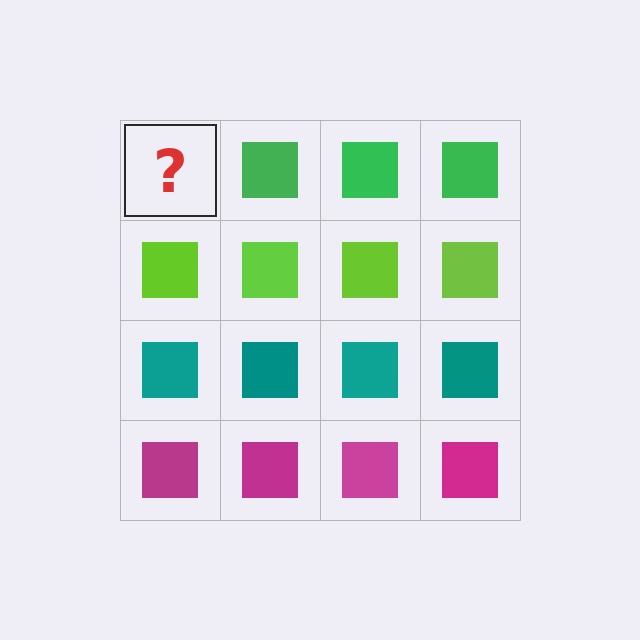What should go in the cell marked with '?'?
The missing cell should contain a green square.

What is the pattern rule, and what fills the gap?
The rule is that each row has a consistent color. The gap should be filled with a green square.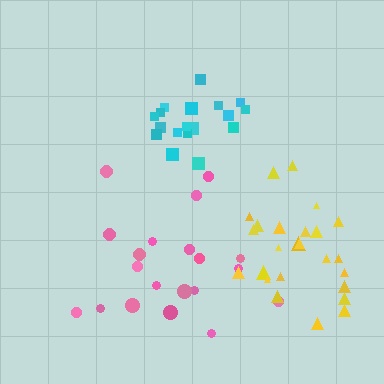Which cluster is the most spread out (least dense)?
Pink.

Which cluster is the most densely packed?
Cyan.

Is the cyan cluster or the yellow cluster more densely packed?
Cyan.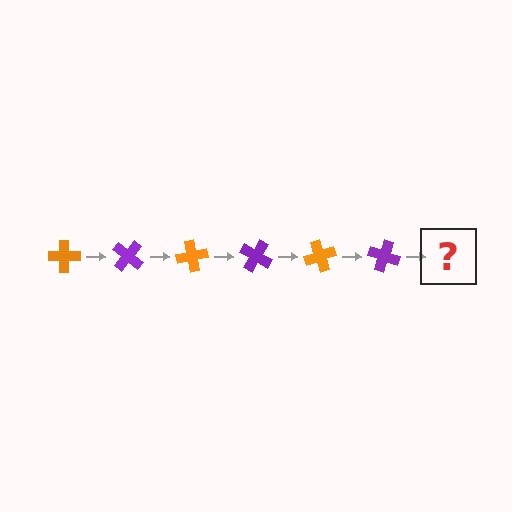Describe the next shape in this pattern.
It should be an orange cross, rotated 240 degrees from the start.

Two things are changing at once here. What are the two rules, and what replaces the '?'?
The two rules are that it rotates 40 degrees each step and the color cycles through orange and purple. The '?' should be an orange cross, rotated 240 degrees from the start.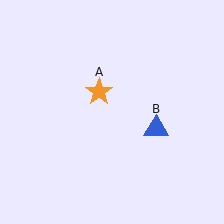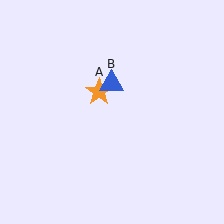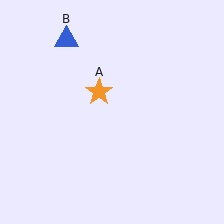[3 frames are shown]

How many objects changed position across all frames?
1 object changed position: blue triangle (object B).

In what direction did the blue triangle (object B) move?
The blue triangle (object B) moved up and to the left.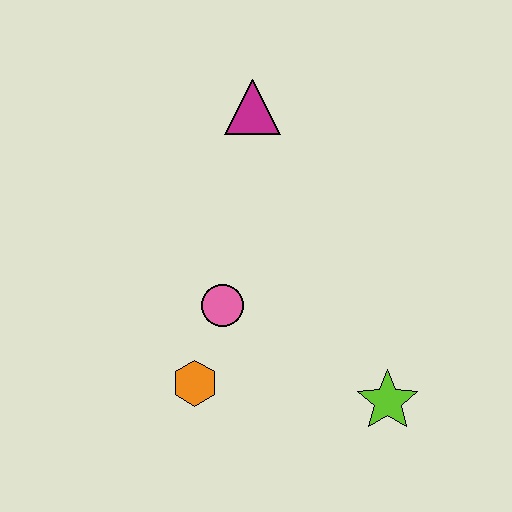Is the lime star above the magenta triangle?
No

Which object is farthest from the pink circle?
The magenta triangle is farthest from the pink circle.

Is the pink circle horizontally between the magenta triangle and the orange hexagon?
Yes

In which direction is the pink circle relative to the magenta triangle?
The pink circle is below the magenta triangle.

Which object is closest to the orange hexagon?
The pink circle is closest to the orange hexagon.